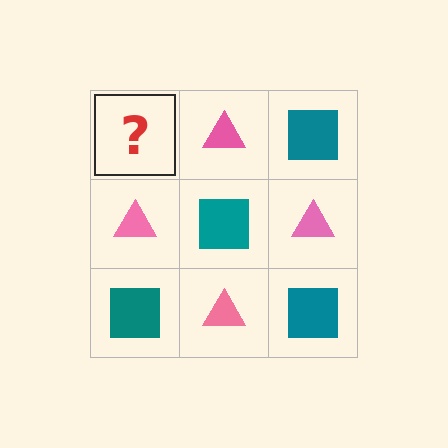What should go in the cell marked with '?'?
The missing cell should contain a teal square.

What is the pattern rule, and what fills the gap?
The rule is that it alternates teal square and pink triangle in a checkerboard pattern. The gap should be filled with a teal square.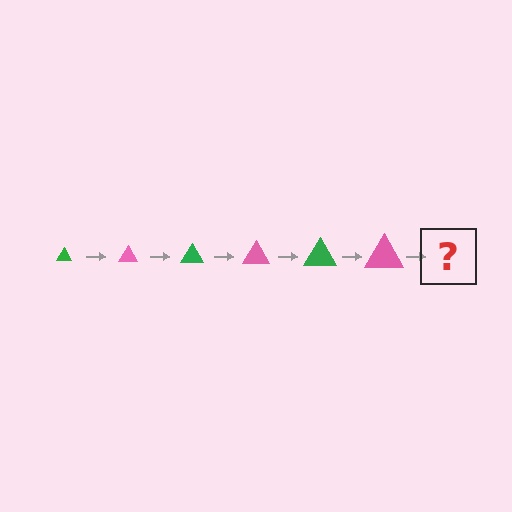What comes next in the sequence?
The next element should be a green triangle, larger than the previous one.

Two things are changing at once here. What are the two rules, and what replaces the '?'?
The two rules are that the triangle grows larger each step and the color cycles through green and pink. The '?' should be a green triangle, larger than the previous one.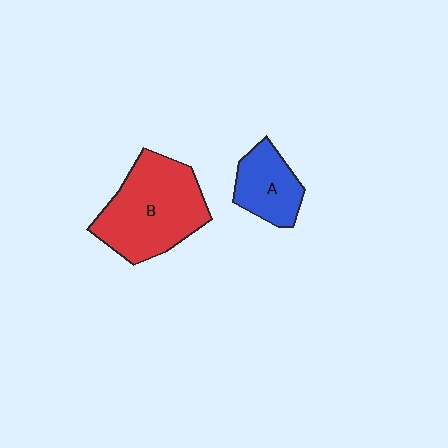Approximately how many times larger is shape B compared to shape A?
Approximately 2.0 times.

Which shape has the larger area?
Shape B (red).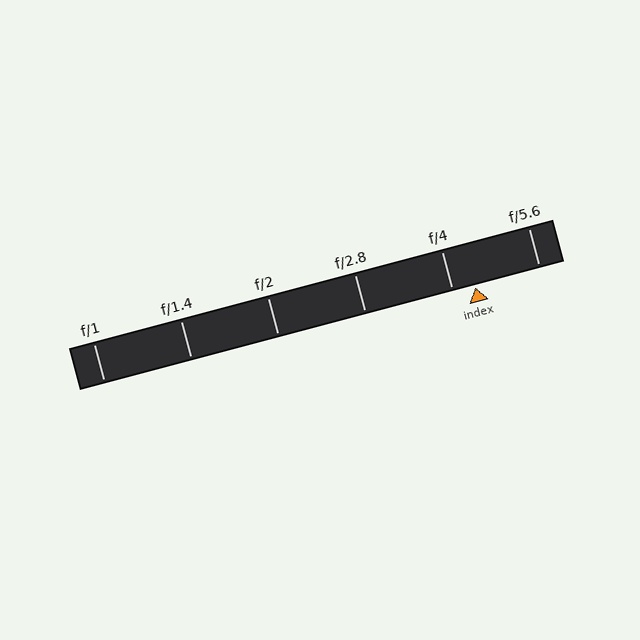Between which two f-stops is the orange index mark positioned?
The index mark is between f/4 and f/5.6.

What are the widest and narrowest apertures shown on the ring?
The widest aperture shown is f/1 and the narrowest is f/5.6.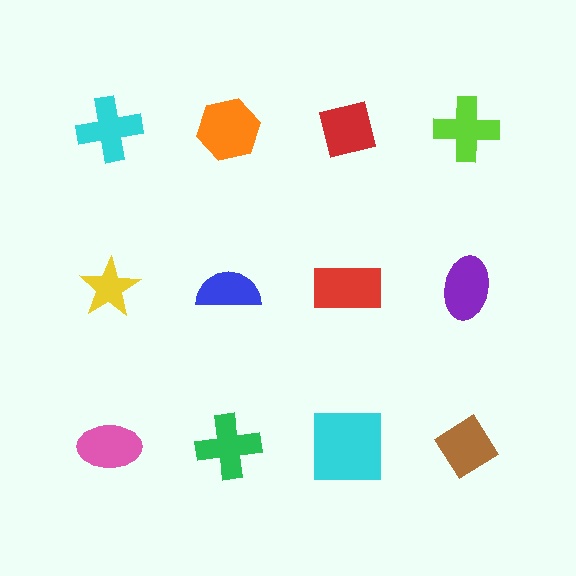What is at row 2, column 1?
A yellow star.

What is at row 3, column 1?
A pink ellipse.